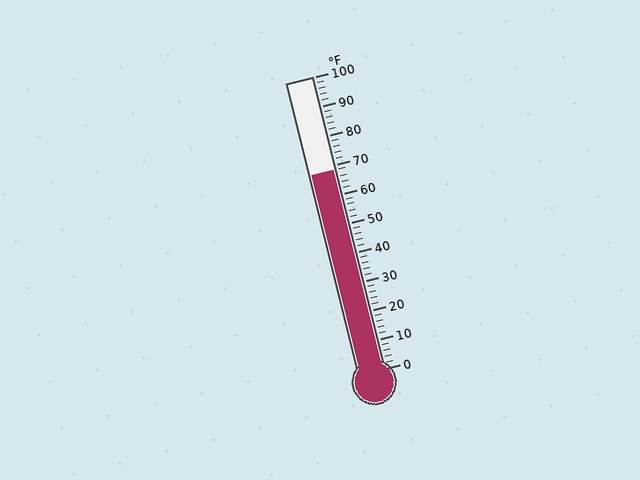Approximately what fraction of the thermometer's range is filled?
The thermometer is filled to approximately 70% of its range.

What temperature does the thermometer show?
The thermometer shows approximately 68°F.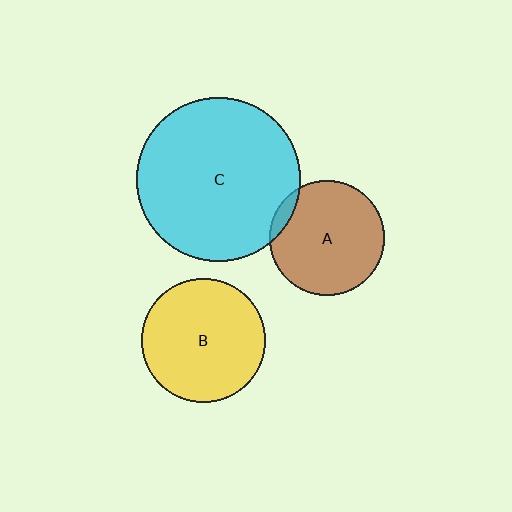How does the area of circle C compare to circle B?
Approximately 1.7 times.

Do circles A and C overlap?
Yes.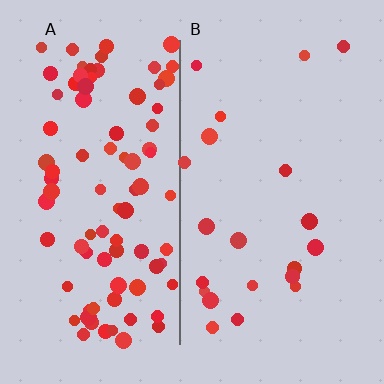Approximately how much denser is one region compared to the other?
Approximately 4.3× — region A over region B.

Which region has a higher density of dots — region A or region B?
A (the left).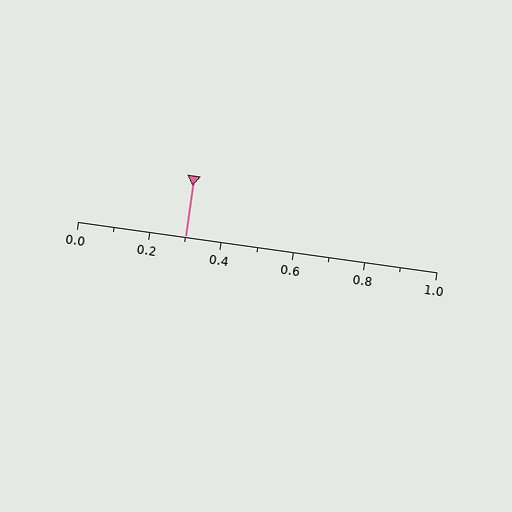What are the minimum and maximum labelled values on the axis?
The axis runs from 0.0 to 1.0.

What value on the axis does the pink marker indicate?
The marker indicates approximately 0.3.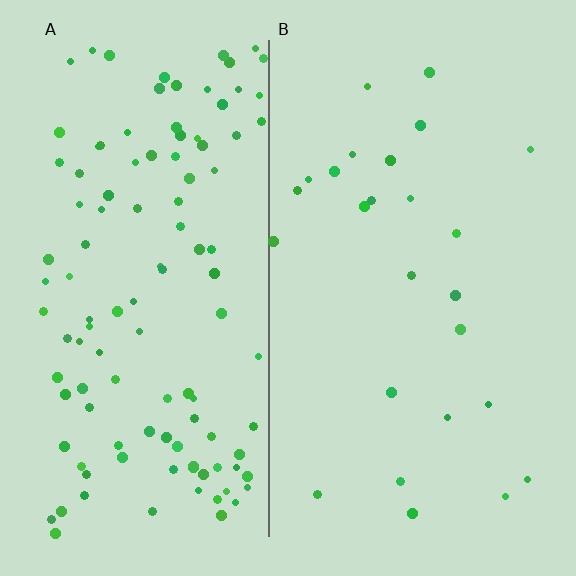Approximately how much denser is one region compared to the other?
Approximately 4.5× — region A over region B.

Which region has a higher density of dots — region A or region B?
A (the left).